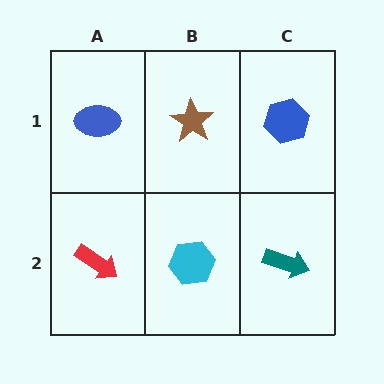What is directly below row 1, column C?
A teal arrow.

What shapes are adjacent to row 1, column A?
A red arrow (row 2, column A), a brown star (row 1, column B).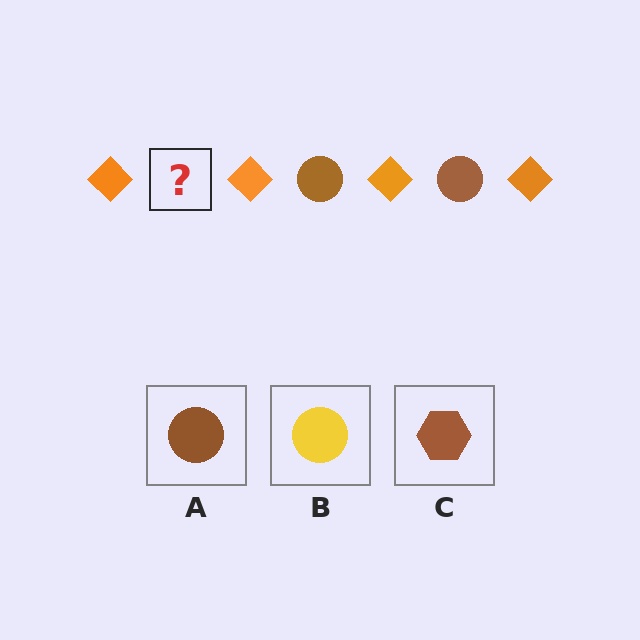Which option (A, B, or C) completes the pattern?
A.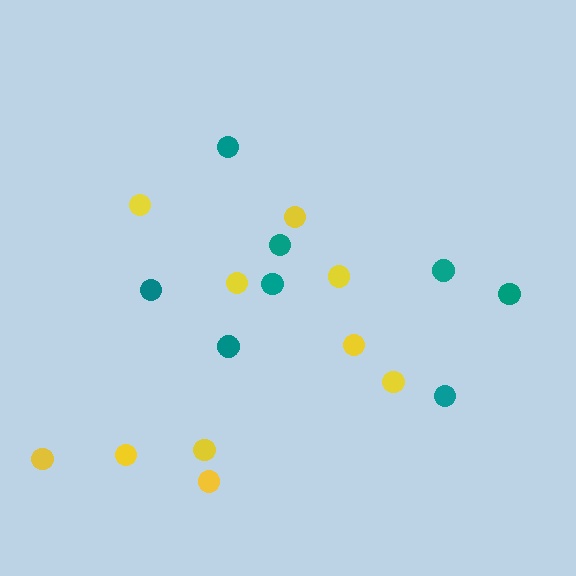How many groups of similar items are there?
There are 2 groups: one group of teal circles (8) and one group of yellow circles (10).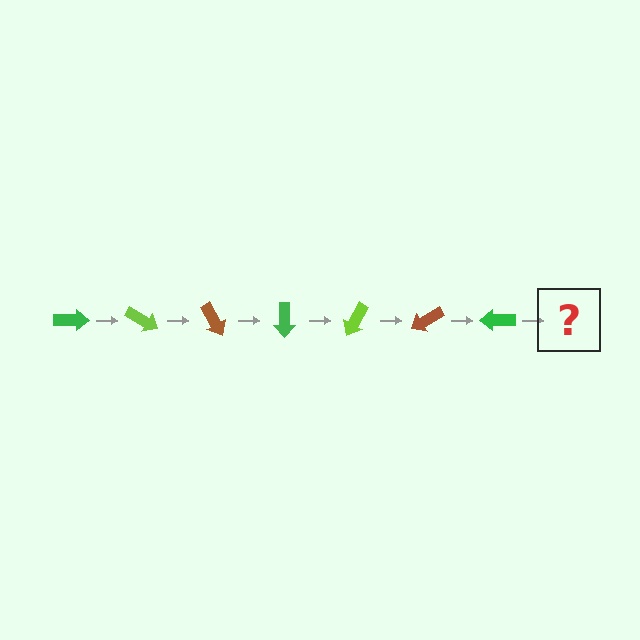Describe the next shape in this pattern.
It should be a lime arrow, rotated 210 degrees from the start.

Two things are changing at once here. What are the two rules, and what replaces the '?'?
The two rules are that it rotates 30 degrees each step and the color cycles through green, lime, and brown. The '?' should be a lime arrow, rotated 210 degrees from the start.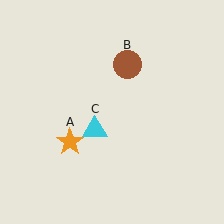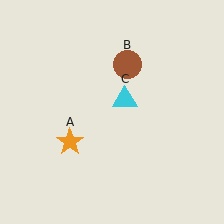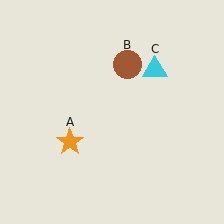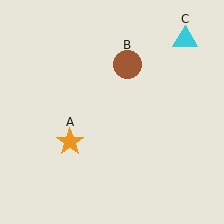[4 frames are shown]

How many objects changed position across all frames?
1 object changed position: cyan triangle (object C).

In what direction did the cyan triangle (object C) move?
The cyan triangle (object C) moved up and to the right.